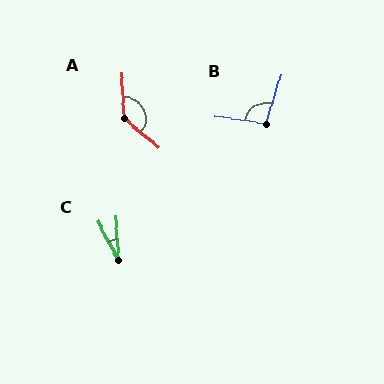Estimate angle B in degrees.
Approximately 100 degrees.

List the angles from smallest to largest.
C (24°), B (100°), A (134°).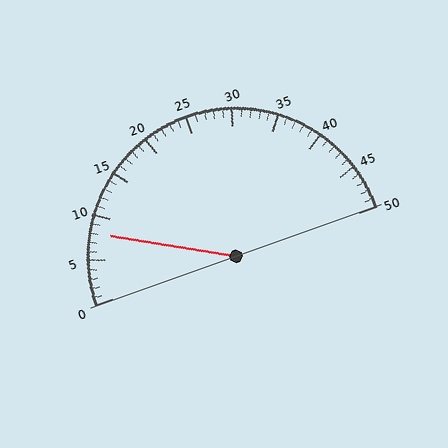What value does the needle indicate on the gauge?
The needle indicates approximately 8.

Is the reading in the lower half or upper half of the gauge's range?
The reading is in the lower half of the range (0 to 50).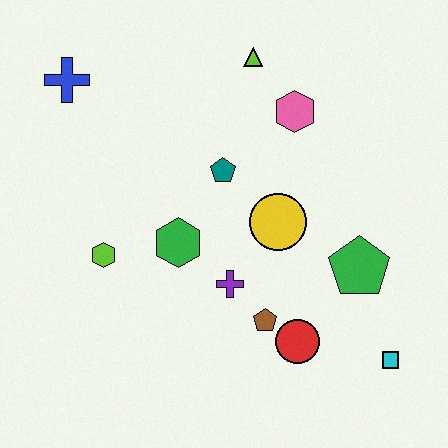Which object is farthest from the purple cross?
The blue cross is farthest from the purple cross.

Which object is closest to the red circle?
The brown pentagon is closest to the red circle.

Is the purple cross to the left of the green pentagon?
Yes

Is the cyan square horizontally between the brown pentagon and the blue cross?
No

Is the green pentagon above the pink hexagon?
No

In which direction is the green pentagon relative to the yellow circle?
The green pentagon is to the right of the yellow circle.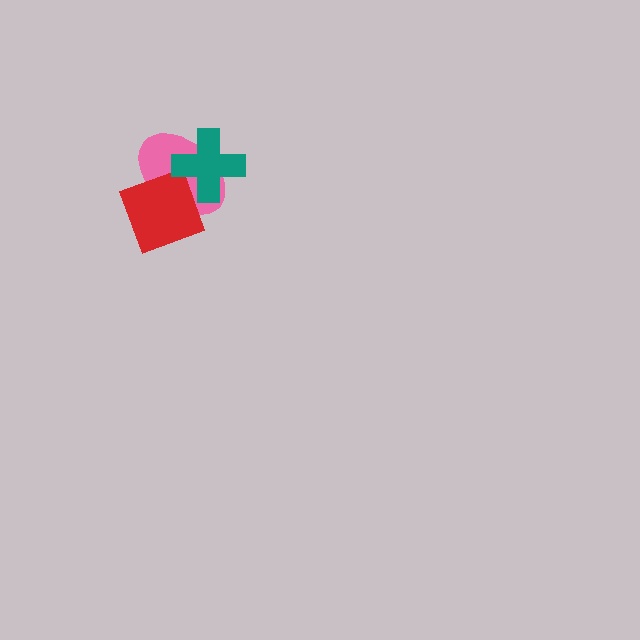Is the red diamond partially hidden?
Yes, it is partially covered by another shape.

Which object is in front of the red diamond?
The teal cross is in front of the red diamond.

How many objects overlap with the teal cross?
2 objects overlap with the teal cross.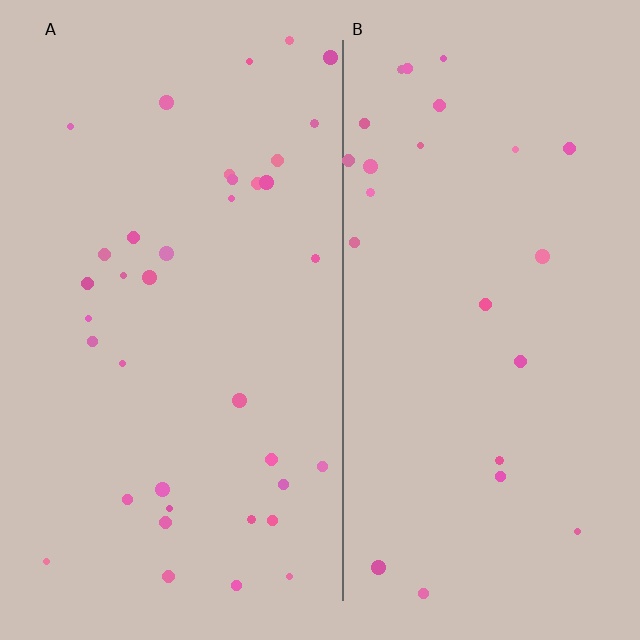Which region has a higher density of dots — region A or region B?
A (the left).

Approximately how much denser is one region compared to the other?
Approximately 1.5× — region A over region B.